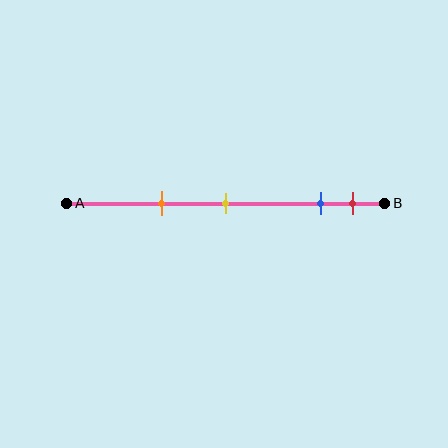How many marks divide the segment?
There are 4 marks dividing the segment.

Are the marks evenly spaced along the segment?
No, the marks are not evenly spaced.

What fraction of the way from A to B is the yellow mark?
The yellow mark is approximately 50% (0.5) of the way from A to B.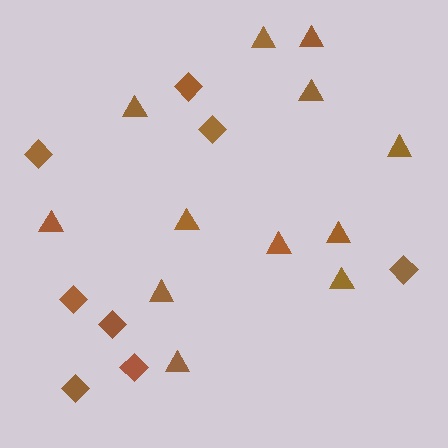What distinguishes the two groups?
There are 2 groups: one group of triangles (12) and one group of diamonds (8).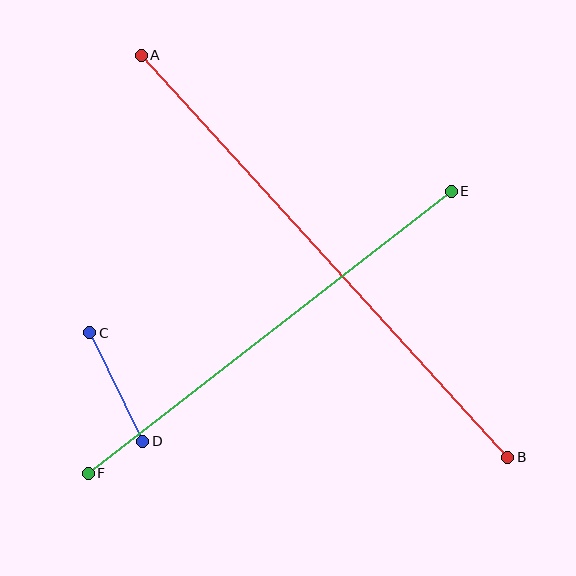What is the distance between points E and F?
The distance is approximately 459 pixels.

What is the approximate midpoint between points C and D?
The midpoint is at approximately (116, 387) pixels.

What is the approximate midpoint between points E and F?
The midpoint is at approximately (270, 332) pixels.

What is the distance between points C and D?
The distance is approximately 120 pixels.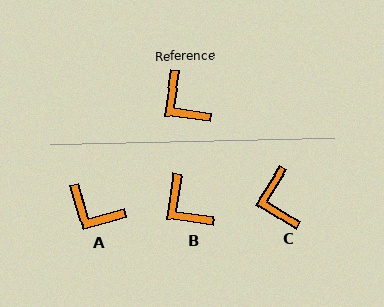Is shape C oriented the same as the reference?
No, it is off by about 24 degrees.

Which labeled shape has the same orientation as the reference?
B.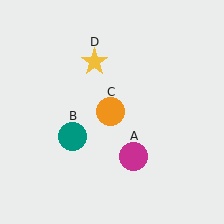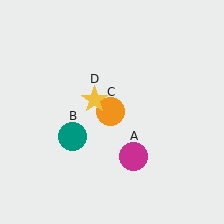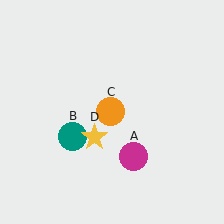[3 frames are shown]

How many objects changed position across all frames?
1 object changed position: yellow star (object D).